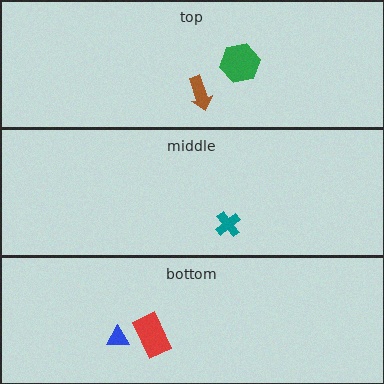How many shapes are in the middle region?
1.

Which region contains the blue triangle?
The bottom region.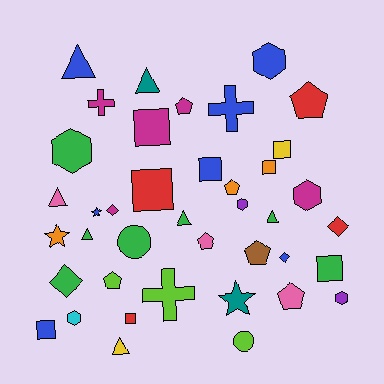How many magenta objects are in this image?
There are 5 magenta objects.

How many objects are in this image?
There are 40 objects.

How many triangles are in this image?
There are 7 triangles.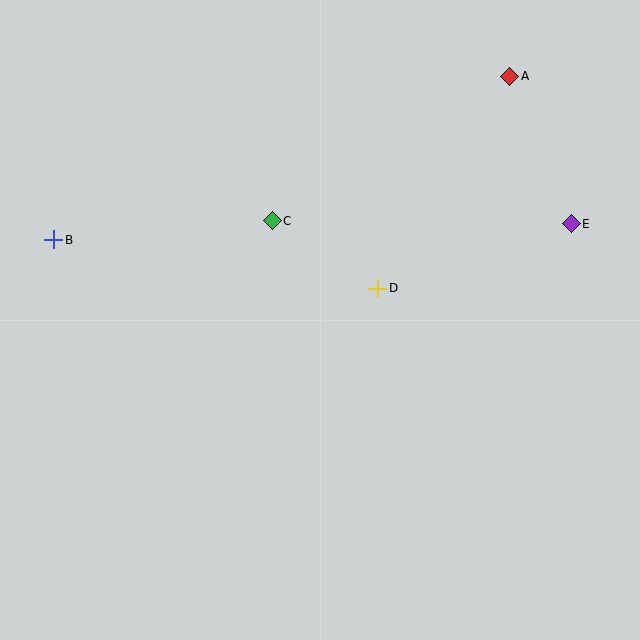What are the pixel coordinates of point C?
Point C is at (272, 221).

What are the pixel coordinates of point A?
Point A is at (510, 76).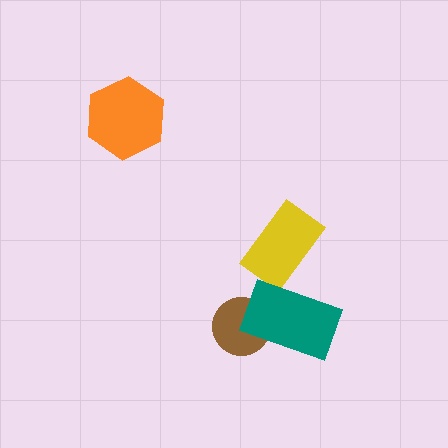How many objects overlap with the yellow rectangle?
1 object overlaps with the yellow rectangle.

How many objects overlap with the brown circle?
1 object overlaps with the brown circle.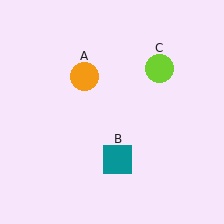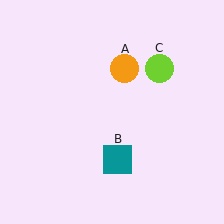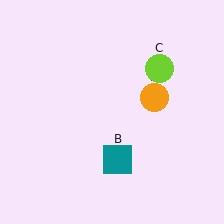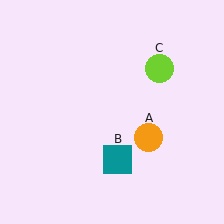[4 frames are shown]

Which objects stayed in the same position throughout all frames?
Teal square (object B) and lime circle (object C) remained stationary.